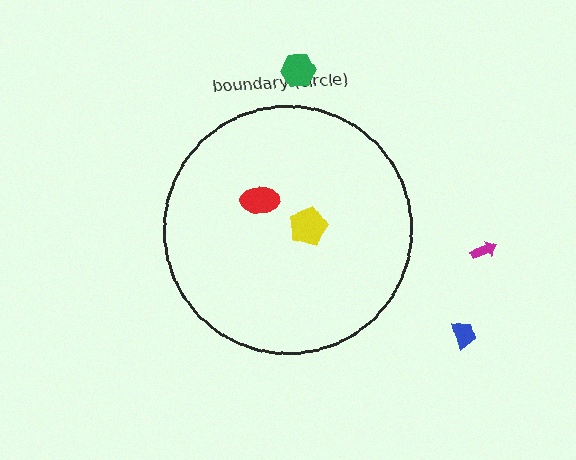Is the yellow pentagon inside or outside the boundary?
Inside.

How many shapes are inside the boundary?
2 inside, 3 outside.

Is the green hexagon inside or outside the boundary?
Outside.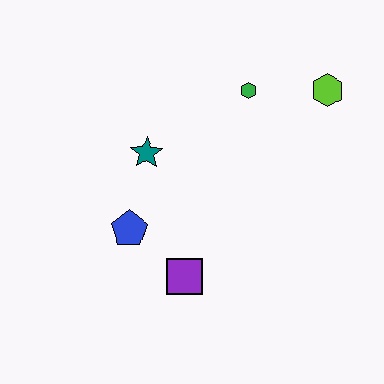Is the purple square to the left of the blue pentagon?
No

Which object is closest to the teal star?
The blue pentagon is closest to the teal star.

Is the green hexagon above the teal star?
Yes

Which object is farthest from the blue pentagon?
The lime hexagon is farthest from the blue pentagon.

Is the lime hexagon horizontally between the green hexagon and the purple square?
No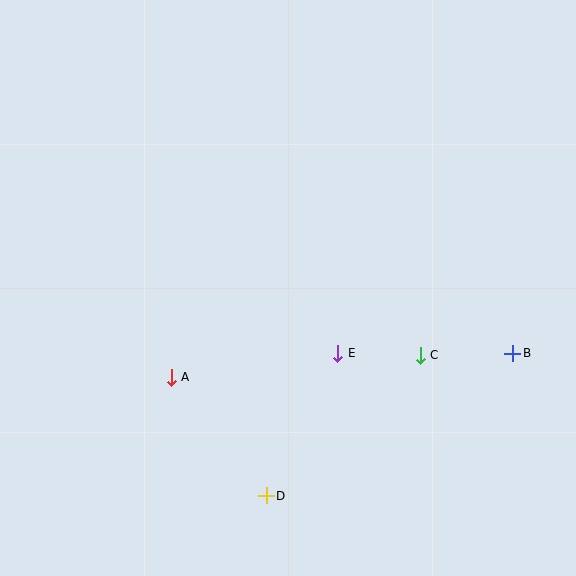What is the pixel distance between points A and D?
The distance between A and D is 152 pixels.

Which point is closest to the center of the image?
Point E at (338, 353) is closest to the center.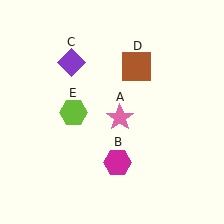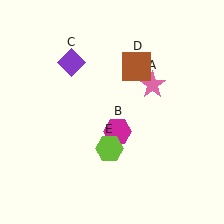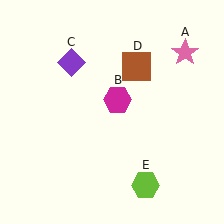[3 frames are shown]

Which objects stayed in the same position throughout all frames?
Purple diamond (object C) and brown square (object D) remained stationary.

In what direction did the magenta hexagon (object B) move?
The magenta hexagon (object B) moved up.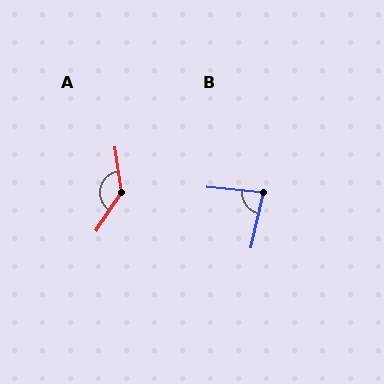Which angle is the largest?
A, at approximately 139 degrees.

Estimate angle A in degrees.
Approximately 139 degrees.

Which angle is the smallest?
B, at approximately 83 degrees.